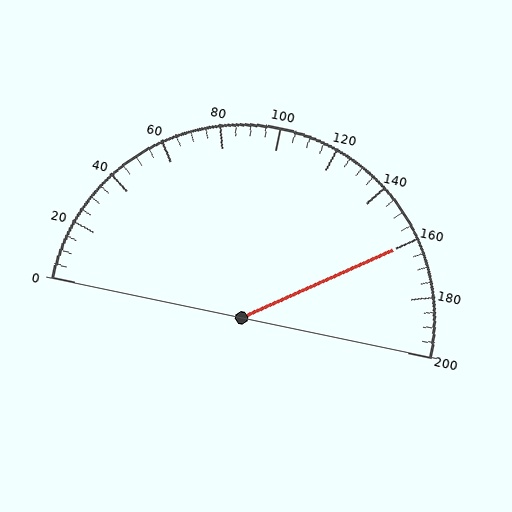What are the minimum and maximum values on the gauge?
The gauge ranges from 0 to 200.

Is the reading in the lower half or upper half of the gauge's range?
The reading is in the upper half of the range (0 to 200).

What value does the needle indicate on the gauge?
The needle indicates approximately 160.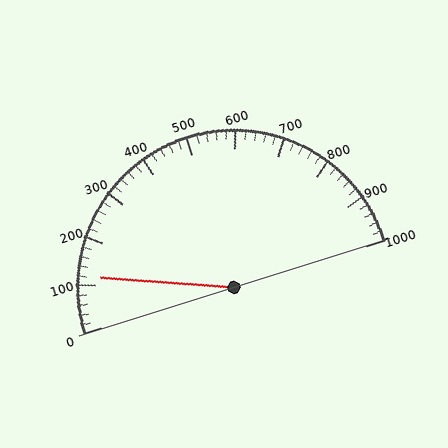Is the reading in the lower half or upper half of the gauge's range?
The reading is in the lower half of the range (0 to 1000).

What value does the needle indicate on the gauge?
The needle indicates approximately 120.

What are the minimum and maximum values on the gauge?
The gauge ranges from 0 to 1000.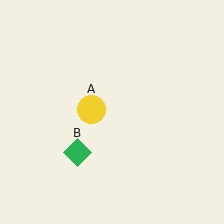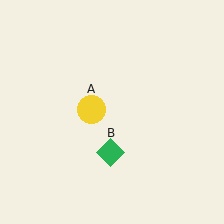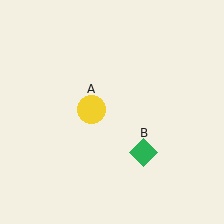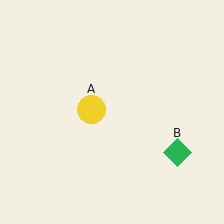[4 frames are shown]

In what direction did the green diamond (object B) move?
The green diamond (object B) moved right.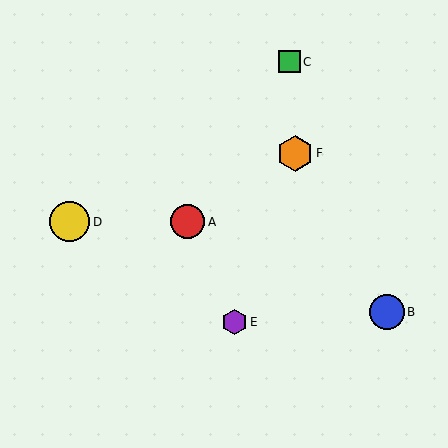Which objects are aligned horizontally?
Objects A, D are aligned horizontally.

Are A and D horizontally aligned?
Yes, both are at y≈222.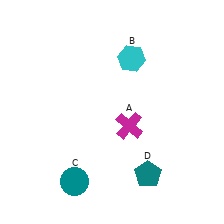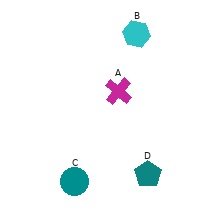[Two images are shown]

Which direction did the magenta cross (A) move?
The magenta cross (A) moved up.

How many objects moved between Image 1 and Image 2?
2 objects moved between the two images.